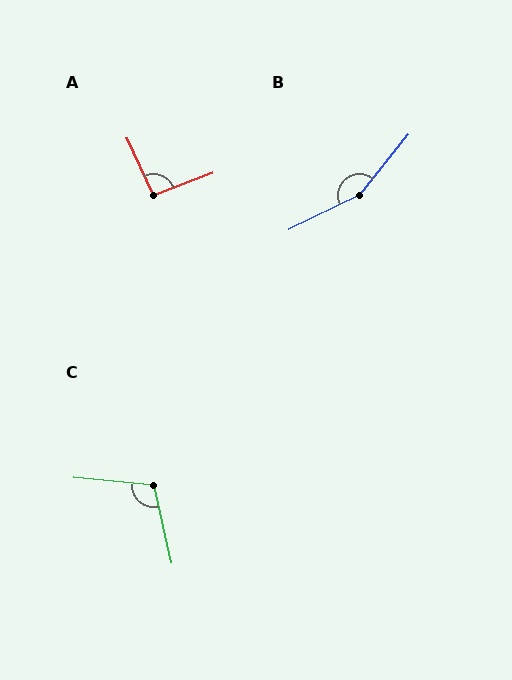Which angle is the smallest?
A, at approximately 94 degrees.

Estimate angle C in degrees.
Approximately 108 degrees.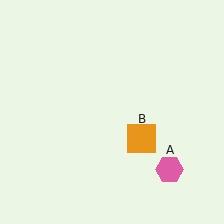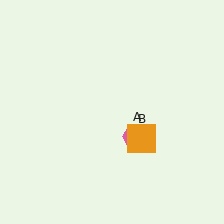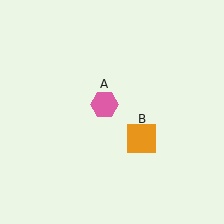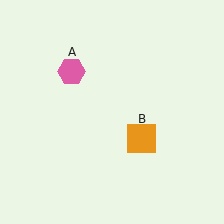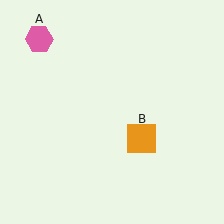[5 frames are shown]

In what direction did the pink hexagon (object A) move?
The pink hexagon (object A) moved up and to the left.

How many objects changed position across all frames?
1 object changed position: pink hexagon (object A).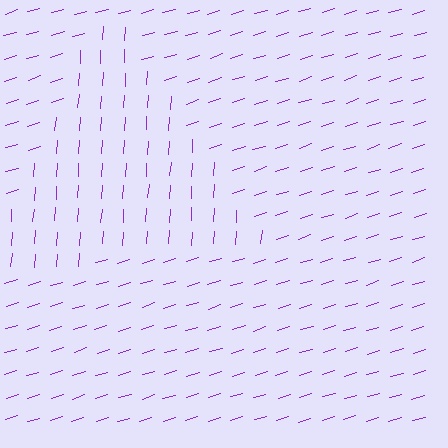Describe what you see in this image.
The image is filled with small purple line segments. A triangle region in the image has lines oriented differently from the surrounding lines, creating a visible texture boundary.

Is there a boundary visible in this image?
Yes, there is a texture boundary formed by a change in line orientation.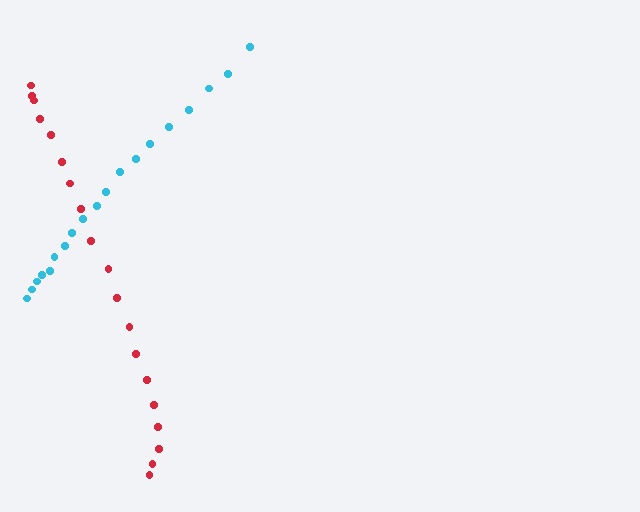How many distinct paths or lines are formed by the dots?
There are 2 distinct paths.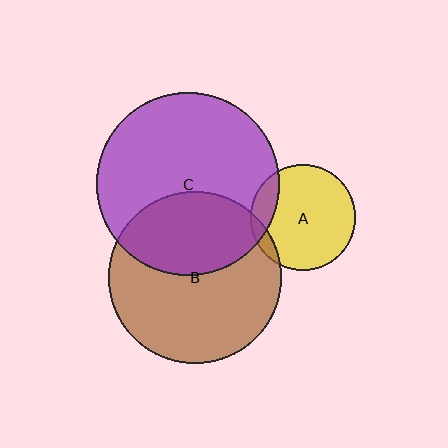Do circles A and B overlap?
Yes.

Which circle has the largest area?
Circle C (purple).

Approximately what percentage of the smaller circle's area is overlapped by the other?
Approximately 10%.